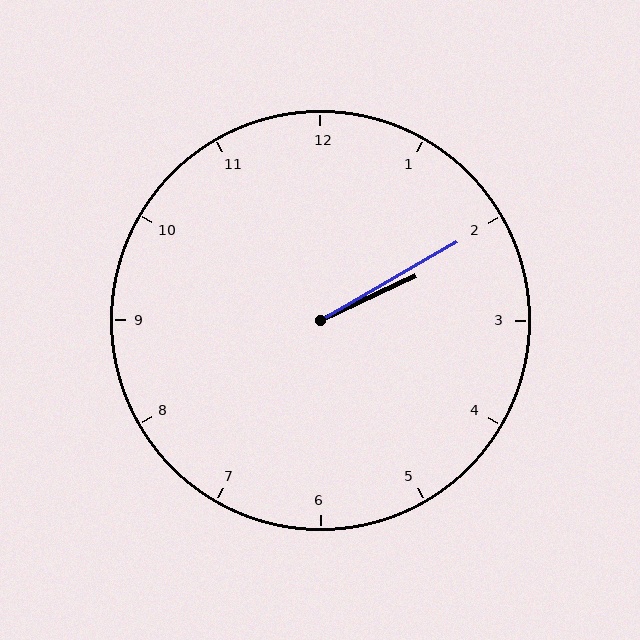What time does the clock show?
2:10.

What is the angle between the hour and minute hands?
Approximately 5 degrees.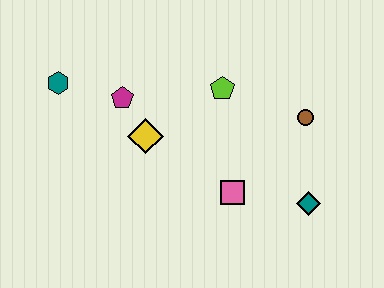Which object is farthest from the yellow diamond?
The teal diamond is farthest from the yellow diamond.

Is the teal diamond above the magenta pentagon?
No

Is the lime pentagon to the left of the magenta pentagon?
No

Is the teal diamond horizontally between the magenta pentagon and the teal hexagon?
No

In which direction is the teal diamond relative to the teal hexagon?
The teal diamond is to the right of the teal hexagon.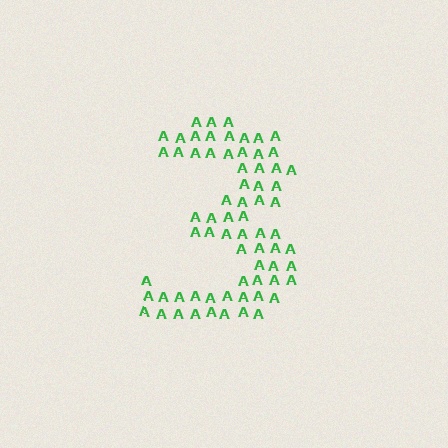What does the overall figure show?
The overall figure shows the digit 3.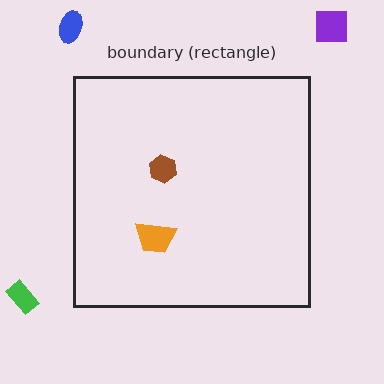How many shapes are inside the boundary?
2 inside, 3 outside.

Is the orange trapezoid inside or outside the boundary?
Inside.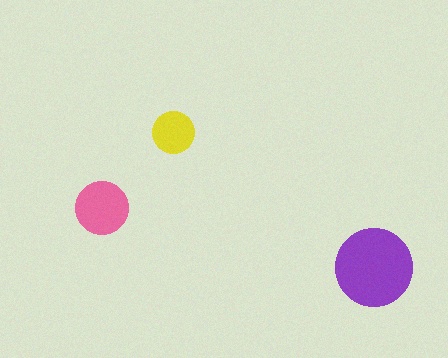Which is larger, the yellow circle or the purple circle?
The purple one.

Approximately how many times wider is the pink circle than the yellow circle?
About 1.5 times wider.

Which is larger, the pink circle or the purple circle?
The purple one.